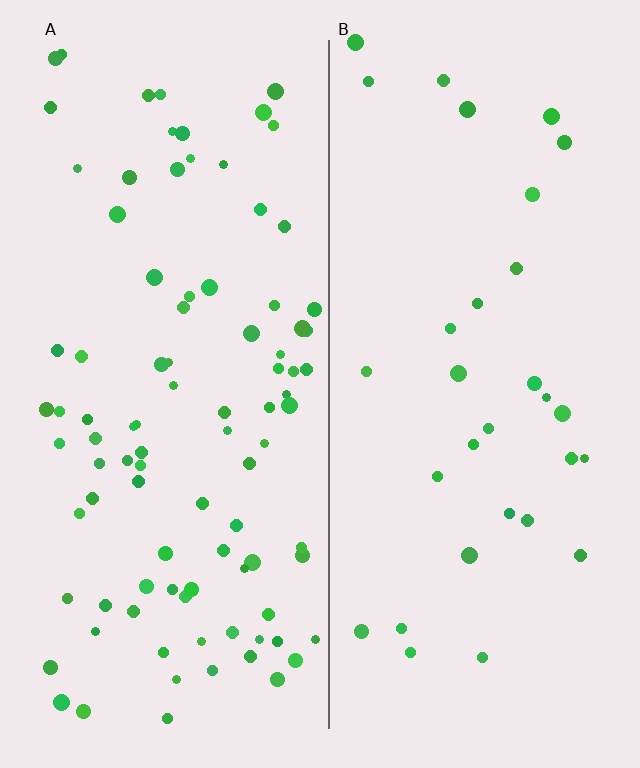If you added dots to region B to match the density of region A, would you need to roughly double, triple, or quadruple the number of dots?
Approximately triple.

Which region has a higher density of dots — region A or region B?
A (the left).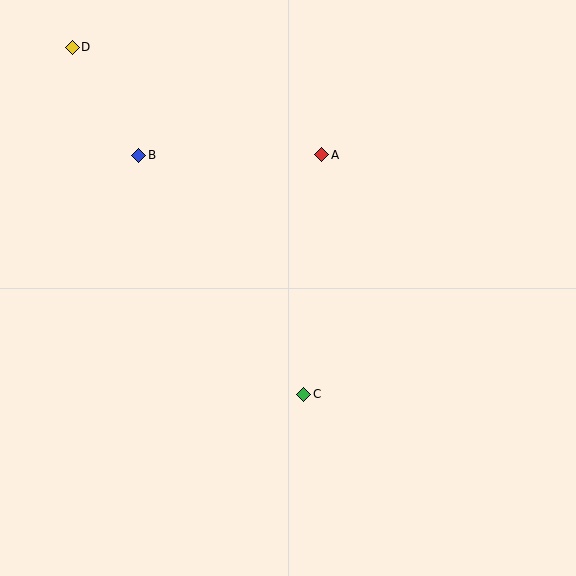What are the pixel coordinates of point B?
Point B is at (139, 155).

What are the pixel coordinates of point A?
Point A is at (322, 155).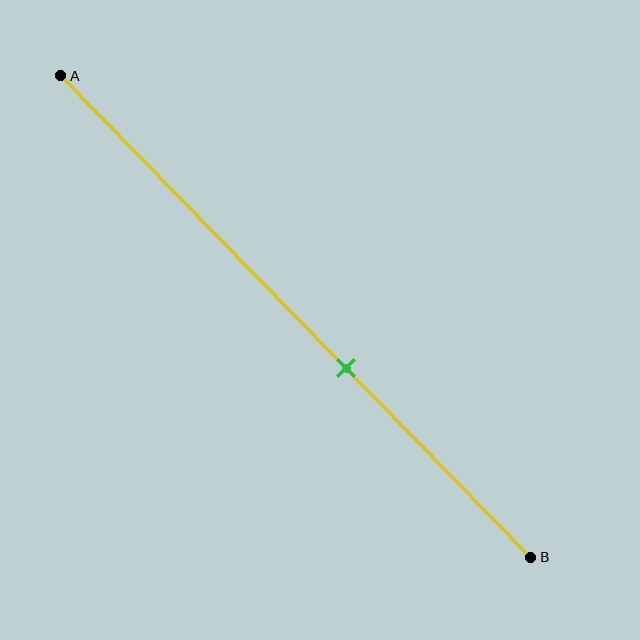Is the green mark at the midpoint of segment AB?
No, the mark is at about 60% from A, not at the 50% midpoint.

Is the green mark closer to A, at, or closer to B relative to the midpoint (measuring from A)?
The green mark is closer to point B than the midpoint of segment AB.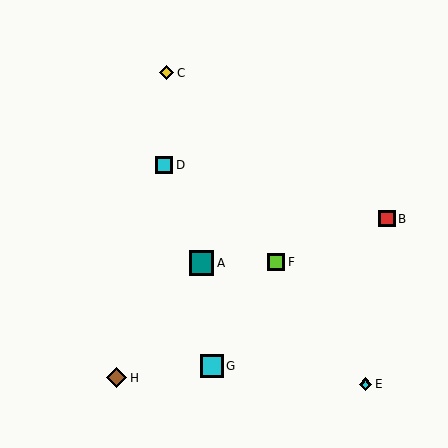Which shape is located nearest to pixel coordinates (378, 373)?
The cyan diamond (labeled E) at (365, 384) is nearest to that location.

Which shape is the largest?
The teal square (labeled A) is the largest.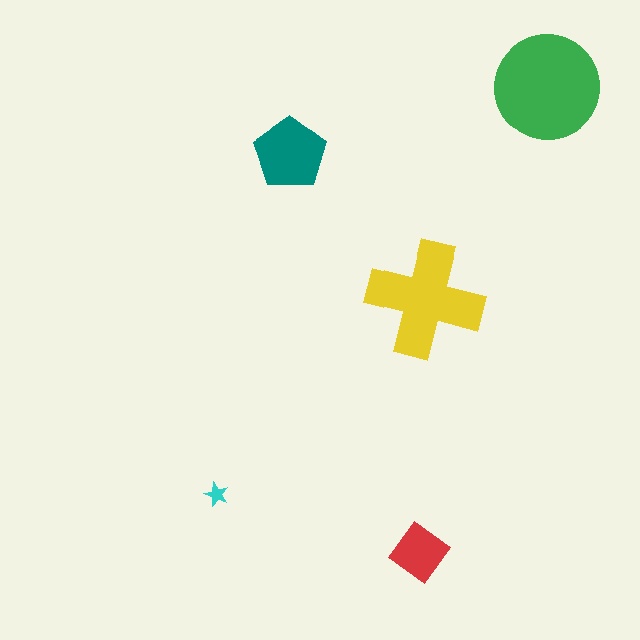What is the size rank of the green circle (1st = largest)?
1st.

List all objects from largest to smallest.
The green circle, the yellow cross, the teal pentagon, the red diamond, the cyan star.